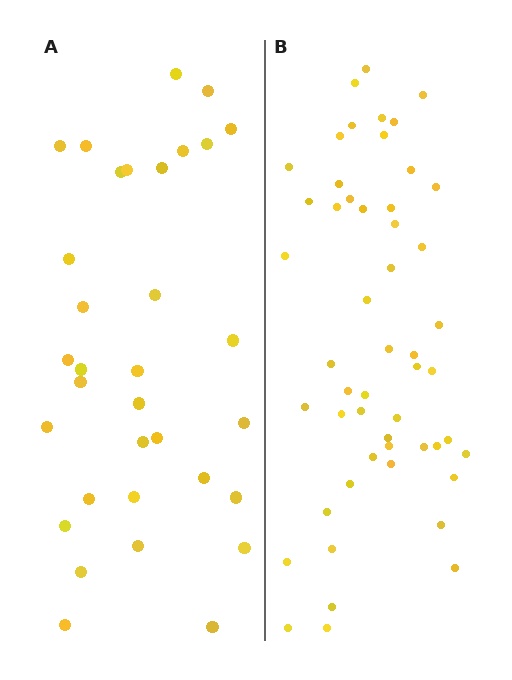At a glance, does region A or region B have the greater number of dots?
Region B (the right region) has more dots.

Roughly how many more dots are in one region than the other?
Region B has approximately 20 more dots than region A.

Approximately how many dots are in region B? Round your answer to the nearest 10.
About 50 dots. (The exact count is 52, which rounds to 50.)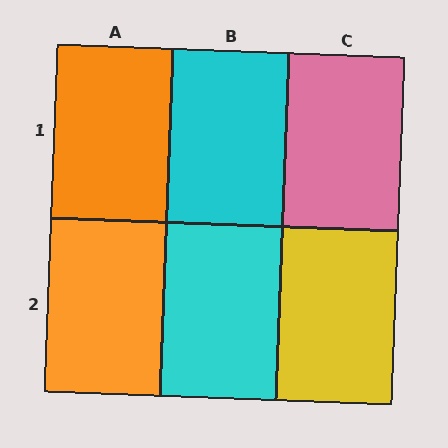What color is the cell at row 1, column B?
Cyan.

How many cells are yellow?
1 cell is yellow.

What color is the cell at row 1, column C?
Pink.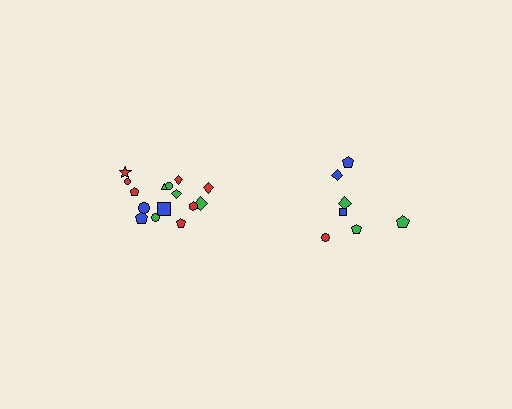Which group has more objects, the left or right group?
The left group.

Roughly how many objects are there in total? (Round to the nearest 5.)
Roughly 20 objects in total.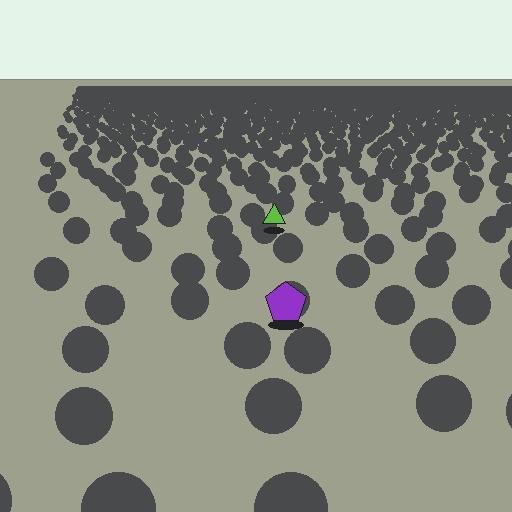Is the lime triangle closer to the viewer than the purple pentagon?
No. The purple pentagon is closer — you can tell from the texture gradient: the ground texture is coarser near it.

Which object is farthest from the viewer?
The lime triangle is farthest from the viewer. It appears smaller and the ground texture around it is denser.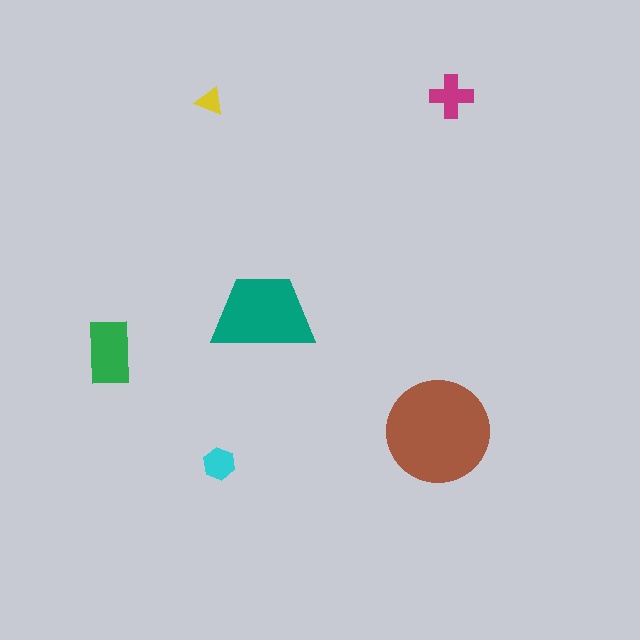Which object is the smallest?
The yellow triangle.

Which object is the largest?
The brown circle.